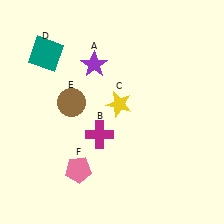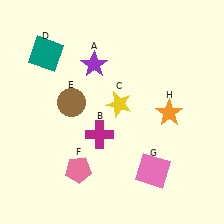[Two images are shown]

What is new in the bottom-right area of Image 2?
An orange star (H) was added in the bottom-right area of Image 2.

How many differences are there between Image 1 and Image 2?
There are 2 differences between the two images.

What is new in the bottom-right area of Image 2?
A pink square (G) was added in the bottom-right area of Image 2.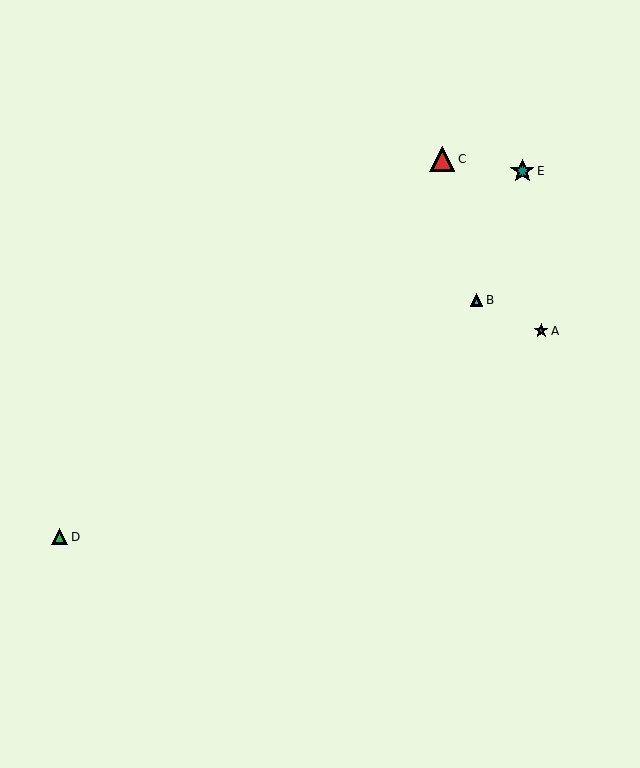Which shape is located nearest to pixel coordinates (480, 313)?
The cyan triangle (labeled B) at (477, 300) is nearest to that location.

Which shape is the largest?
The red triangle (labeled C) is the largest.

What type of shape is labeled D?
Shape D is a green triangle.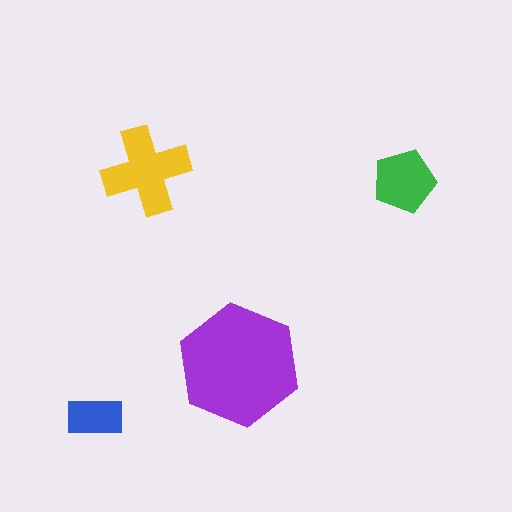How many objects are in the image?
There are 4 objects in the image.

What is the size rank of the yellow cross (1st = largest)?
2nd.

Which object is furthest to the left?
The blue rectangle is leftmost.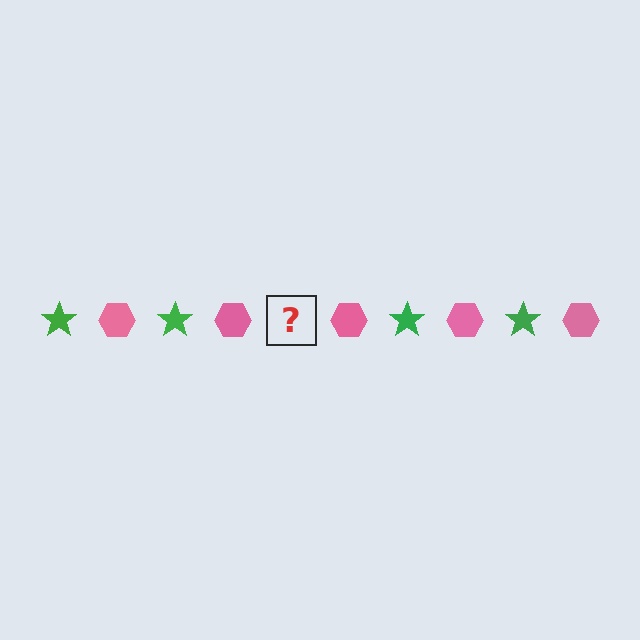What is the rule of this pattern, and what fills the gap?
The rule is that the pattern alternates between green star and pink hexagon. The gap should be filled with a green star.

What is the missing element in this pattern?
The missing element is a green star.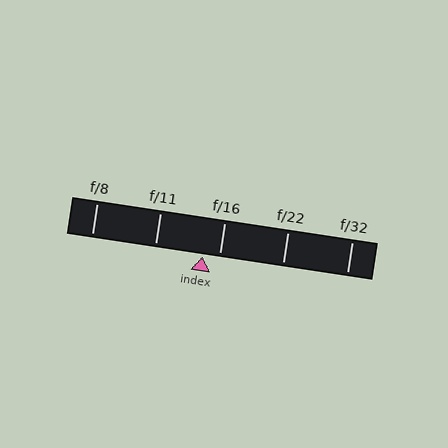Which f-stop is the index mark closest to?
The index mark is closest to f/16.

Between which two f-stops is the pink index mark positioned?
The index mark is between f/11 and f/16.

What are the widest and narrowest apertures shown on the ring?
The widest aperture shown is f/8 and the narrowest is f/32.